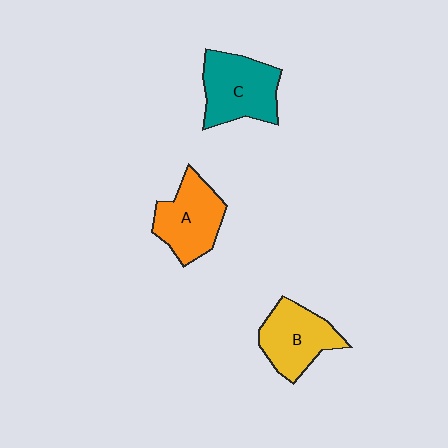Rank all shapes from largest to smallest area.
From largest to smallest: C (teal), A (orange), B (yellow).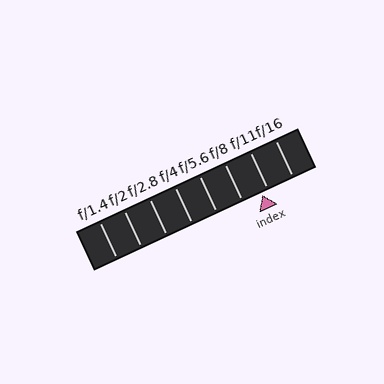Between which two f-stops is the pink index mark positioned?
The index mark is between f/8 and f/11.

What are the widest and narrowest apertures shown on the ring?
The widest aperture shown is f/1.4 and the narrowest is f/16.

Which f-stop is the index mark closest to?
The index mark is closest to f/11.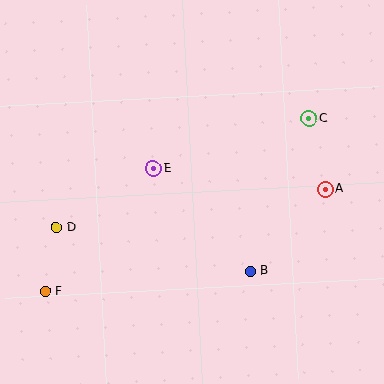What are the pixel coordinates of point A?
Point A is at (325, 189).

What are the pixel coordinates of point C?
Point C is at (309, 119).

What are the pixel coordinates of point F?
Point F is at (45, 292).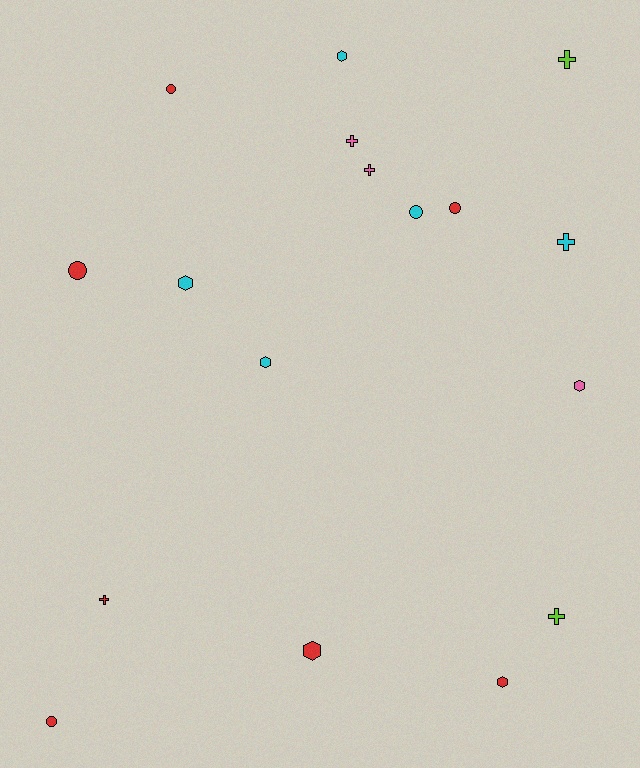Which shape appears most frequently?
Cross, with 6 objects.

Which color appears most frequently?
Red, with 7 objects.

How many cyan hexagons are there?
There are 3 cyan hexagons.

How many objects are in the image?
There are 17 objects.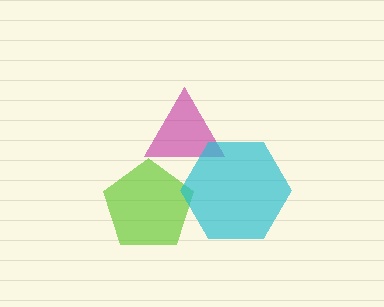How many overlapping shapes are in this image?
There are 3 overlapping shapes in the image.